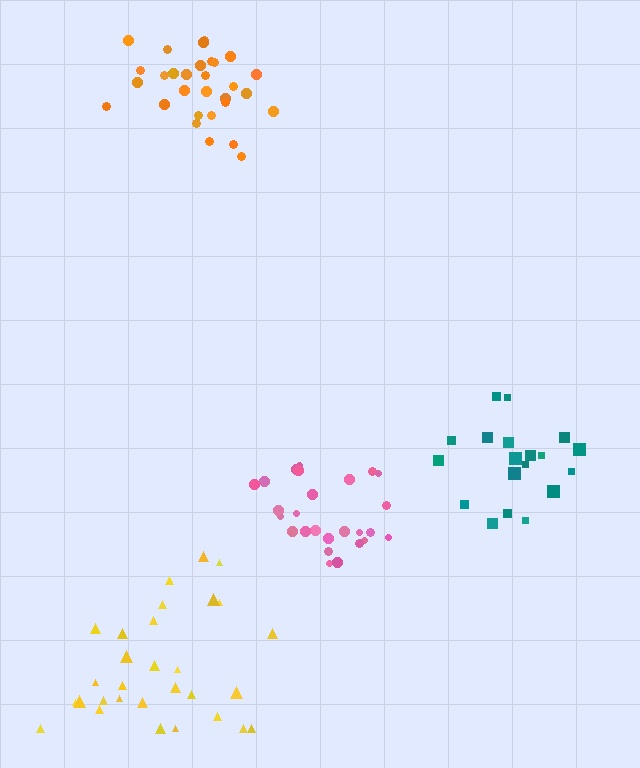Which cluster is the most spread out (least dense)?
Yellow.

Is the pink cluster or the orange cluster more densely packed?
Orange.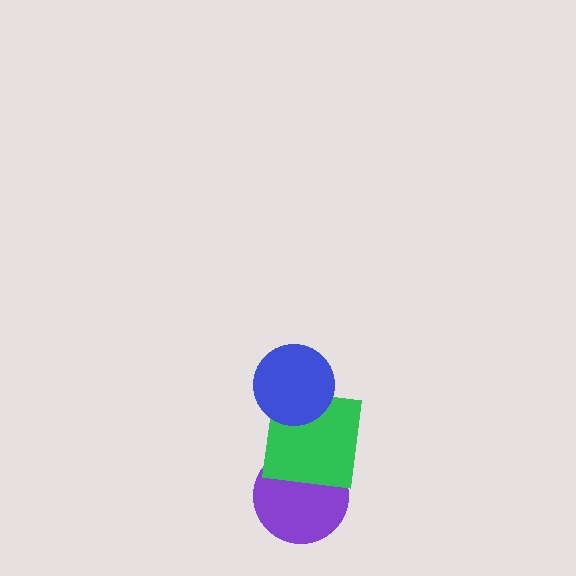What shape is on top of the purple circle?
The green square is on top of the purple circle.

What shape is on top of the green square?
The blue circle is on top of the green square.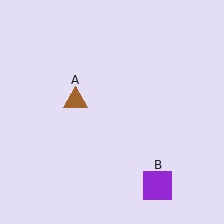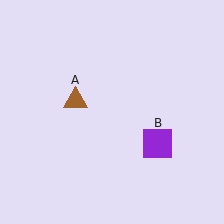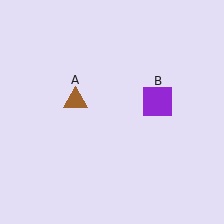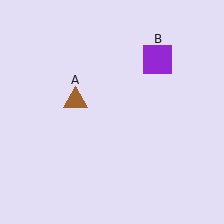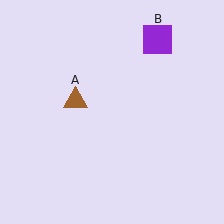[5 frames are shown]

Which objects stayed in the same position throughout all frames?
Brown triangle (object A) remained stationary.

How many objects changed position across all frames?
1 object changed position: purple square (object B).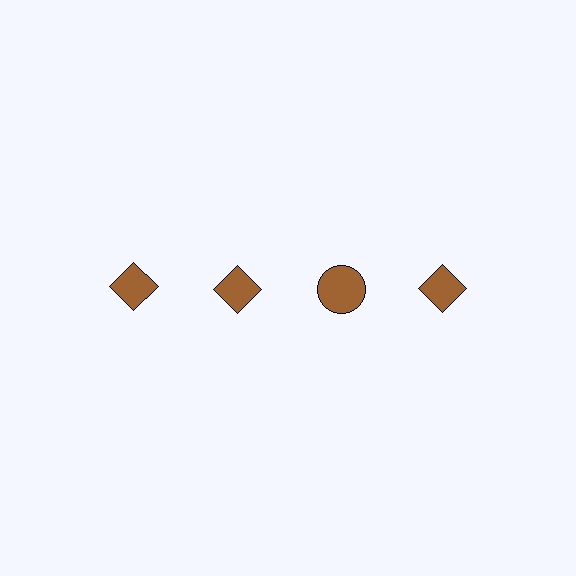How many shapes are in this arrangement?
There are 4 shapes arranged in a grid pattern.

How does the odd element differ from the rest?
It has a different shape: circle instead of diamond.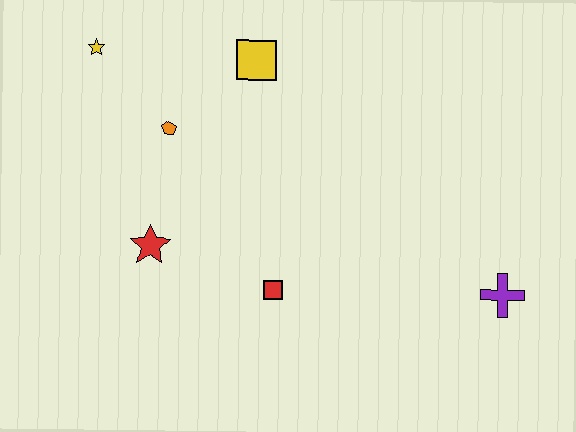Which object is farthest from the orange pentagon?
The purple cross is farthest from the orange pentagon.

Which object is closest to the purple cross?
The red square is closest to the purple cross.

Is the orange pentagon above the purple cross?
Yes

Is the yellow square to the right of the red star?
Yes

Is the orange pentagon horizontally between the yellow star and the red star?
No